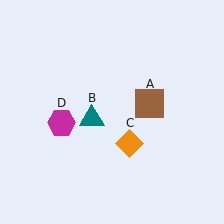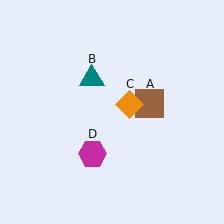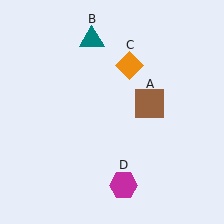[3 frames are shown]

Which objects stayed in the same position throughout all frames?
Brown square (object A) remained stationary.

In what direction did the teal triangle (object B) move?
The teal triangle (object B) moved up.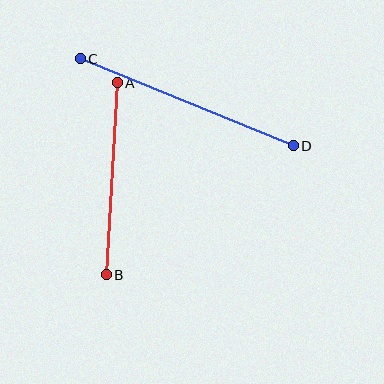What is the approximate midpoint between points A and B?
The midpoint is at approximately (112, 179) pixels.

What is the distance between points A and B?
The distance is approximately 192 pixels.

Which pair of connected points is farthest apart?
Points C and D are farthest apart.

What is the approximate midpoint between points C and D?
The midpoint is at approximately (187, 102) pixels.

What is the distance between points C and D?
The distance is approximately 230 pixels.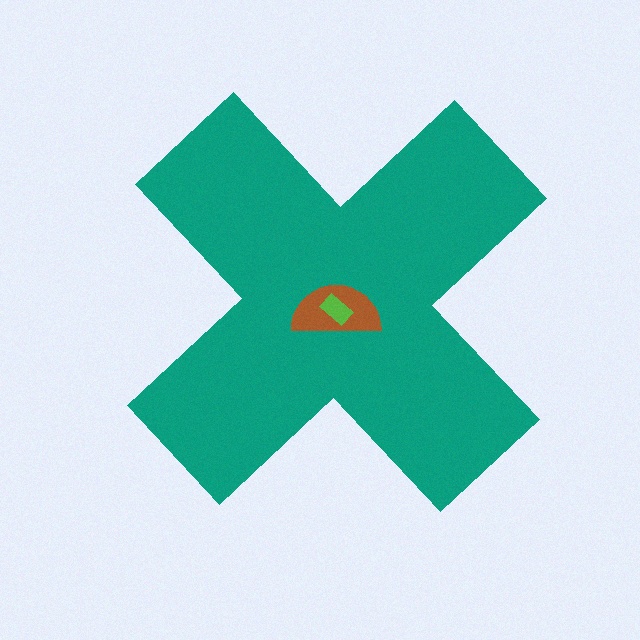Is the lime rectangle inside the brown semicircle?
Yes.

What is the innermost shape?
The lime rectangle.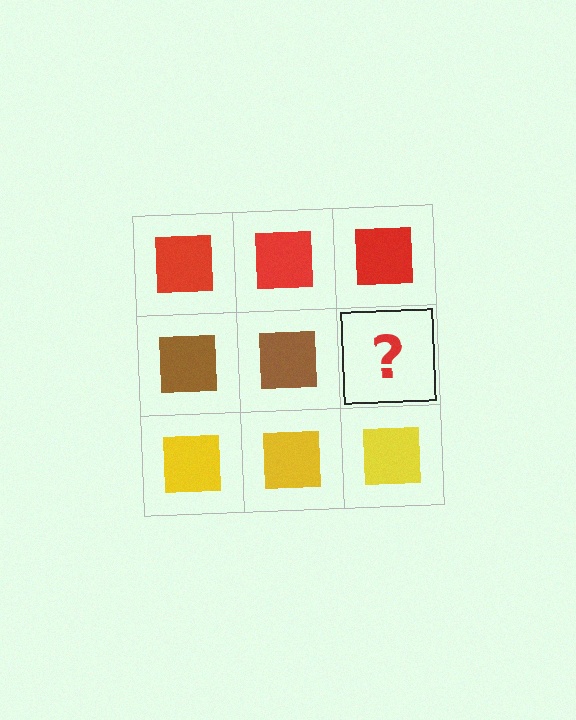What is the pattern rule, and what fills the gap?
The rule is that each row has a consistent color. The gap should be filled with a brown square.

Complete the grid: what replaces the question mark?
The question mark should be replaced with a brown square.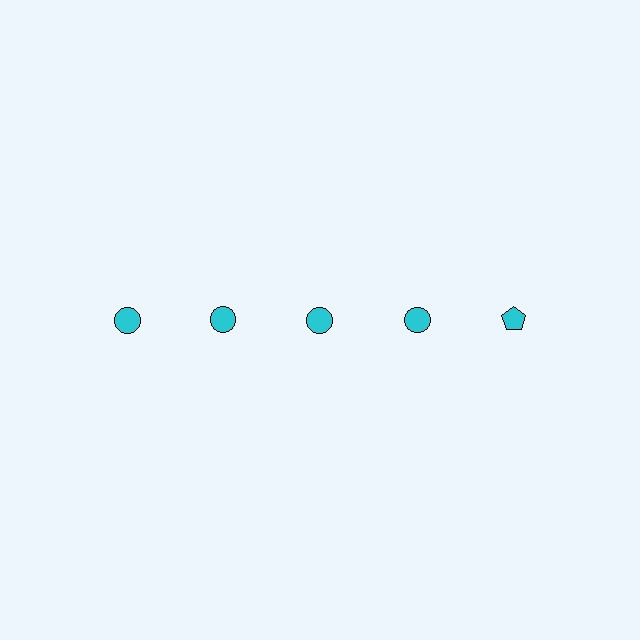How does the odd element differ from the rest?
It has a different shape: pentagon instead of circle.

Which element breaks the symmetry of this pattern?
The cyan pentagon in the top row, rightmost column breaks the symmetry. All other shapes are cyan circles.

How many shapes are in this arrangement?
There are 5 shapes arranged in a grid pattern.